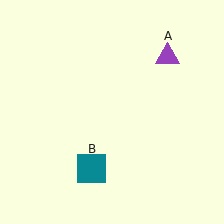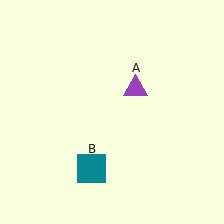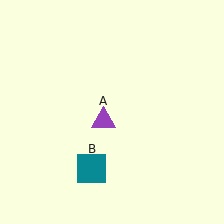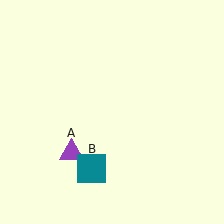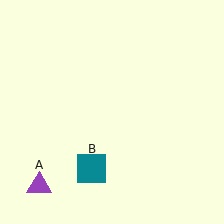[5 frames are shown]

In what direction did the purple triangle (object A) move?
The purple triangle (object A) moved down and to the left.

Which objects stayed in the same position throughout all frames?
Teal square (object B) remained stationary.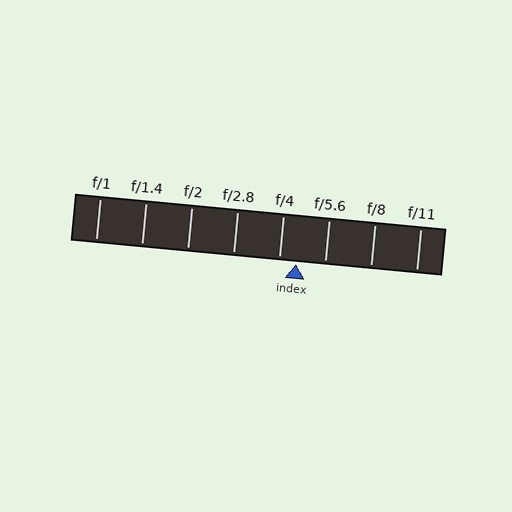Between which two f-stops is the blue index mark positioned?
The index mark is between f/4 and f/5.6.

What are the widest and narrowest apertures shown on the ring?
The widest aperture shown is f/1 and the narrowest is f/11.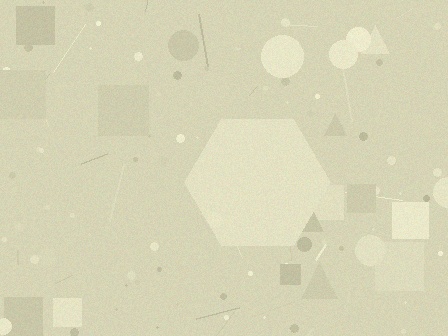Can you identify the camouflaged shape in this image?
The camouflaged shape is a hexagon.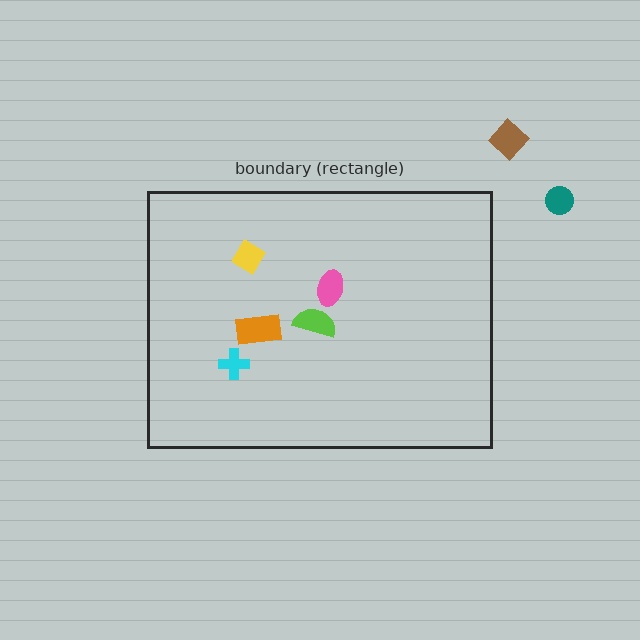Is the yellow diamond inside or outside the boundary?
Inside.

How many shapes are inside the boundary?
5 inside, 2 outside.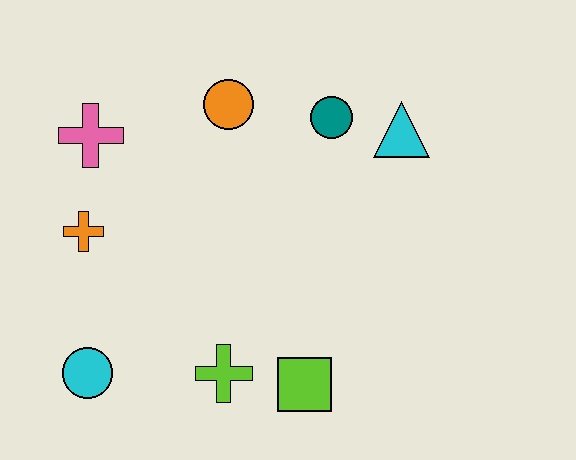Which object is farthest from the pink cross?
The lime square is farthest from the pink cross.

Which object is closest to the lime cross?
The lime square is closest to the lime cross.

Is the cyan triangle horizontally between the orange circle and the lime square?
No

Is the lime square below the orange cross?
Yes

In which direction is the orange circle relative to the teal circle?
The orange circle is to the left of the teal circle.